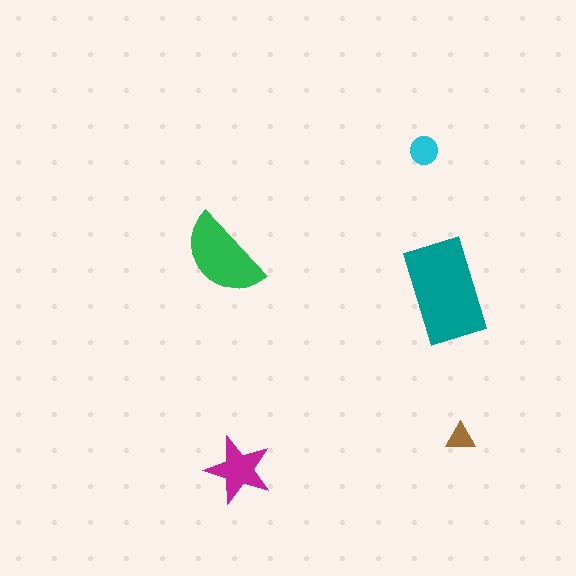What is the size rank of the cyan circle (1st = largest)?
4th.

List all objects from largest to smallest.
The teal rectangle, the green semicircle, the magenta star, the cyan circle, the brown triangle.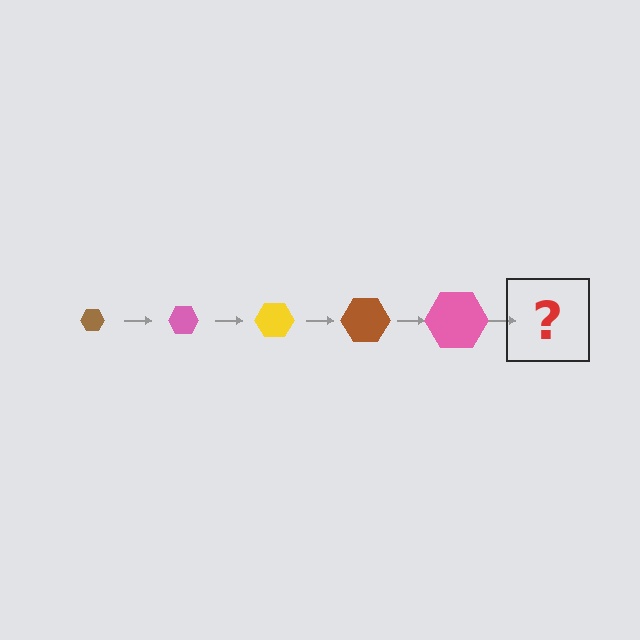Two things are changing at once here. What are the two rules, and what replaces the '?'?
The two rules are that the hexagon grows larger each step and the color cycles through brown, pink, and yellow. The '?' should be a yellow hexagon, larger than the previous one.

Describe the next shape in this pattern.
It should be a yellow hexagon, larger than the previous one.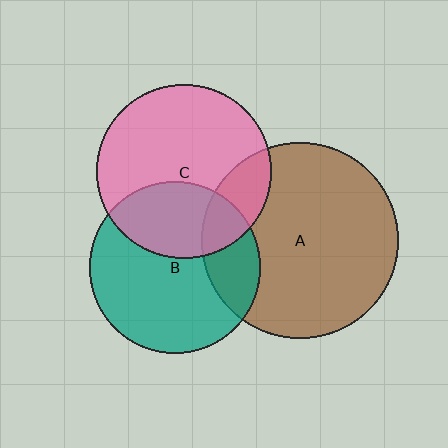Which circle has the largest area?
Circle A (brown).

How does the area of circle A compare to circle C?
Approximately 1.3 times.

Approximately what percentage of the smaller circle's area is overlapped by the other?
Approximately 20%.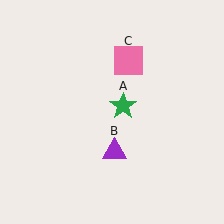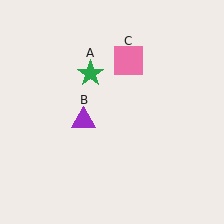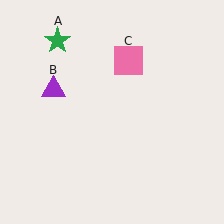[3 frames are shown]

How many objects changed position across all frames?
2 objects changed position: green star (object A), purple triangle (object B).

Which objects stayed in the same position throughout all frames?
Pink square (object C) remained stationary.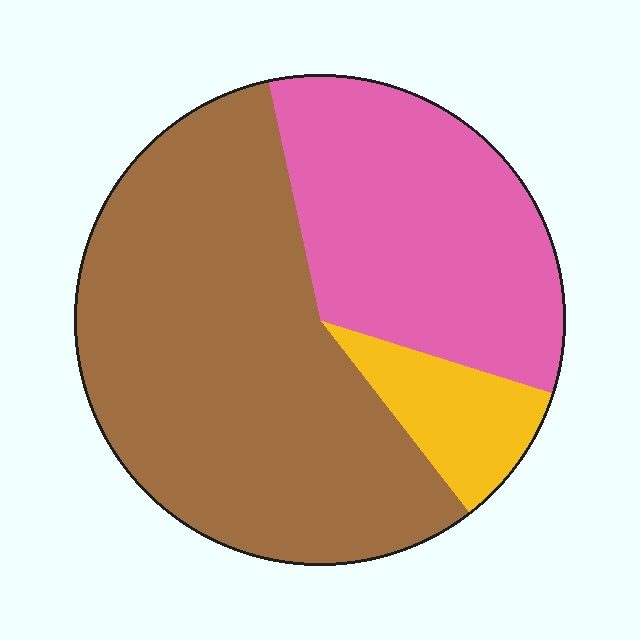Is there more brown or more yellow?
Brown.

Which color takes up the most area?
Brown, at roughly 55%.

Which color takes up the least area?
Yellow, at roughly 10%.